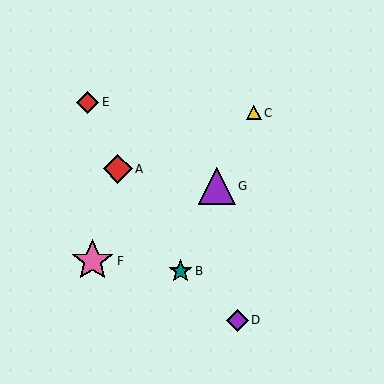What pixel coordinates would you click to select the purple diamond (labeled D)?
Click at (237, 320) to select the purple diamond D.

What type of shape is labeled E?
Shape E is a red diamond.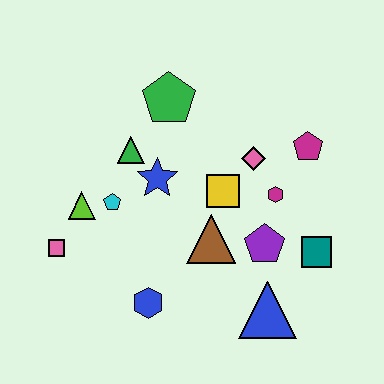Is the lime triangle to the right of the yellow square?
No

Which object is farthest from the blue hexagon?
The magenta pentagon is farthest from the blue hexagon.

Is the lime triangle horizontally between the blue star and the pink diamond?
No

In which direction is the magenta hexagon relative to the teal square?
The magenta hexagon is above the teal square.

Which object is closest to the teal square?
The purple pentagon is closest to the teal square.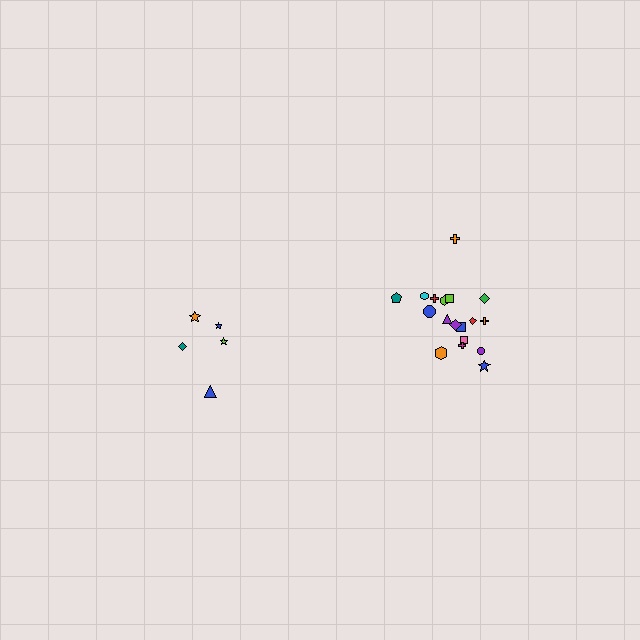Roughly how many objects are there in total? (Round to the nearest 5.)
Roughly 25 objects in total.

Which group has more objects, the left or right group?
The right group.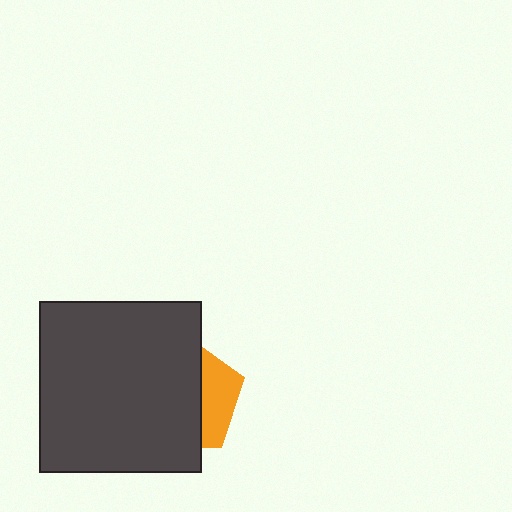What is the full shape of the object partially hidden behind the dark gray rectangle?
The partially hidden object is an orange pentagon.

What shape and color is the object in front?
The object in front is a dark gray rectangle.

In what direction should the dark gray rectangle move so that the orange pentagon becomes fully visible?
The dark gray rectangle should move left. That is the shortest direction to clear the overlap and leave the orange pentagon fully visible.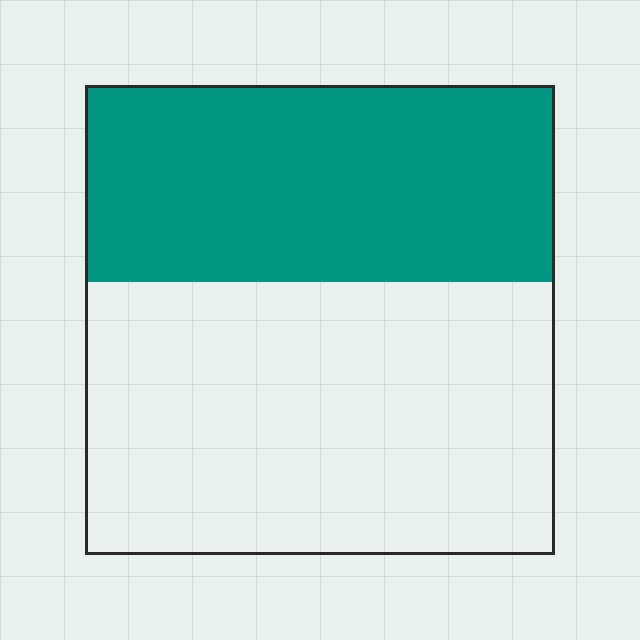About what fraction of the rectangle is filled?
About two fifths (2/5).